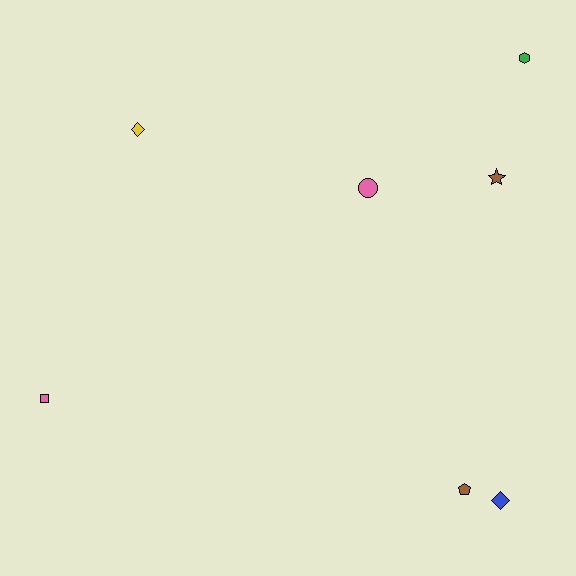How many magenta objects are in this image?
There are no magenta objects.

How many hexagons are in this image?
There is 1 hexagon.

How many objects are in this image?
There are 7 objects.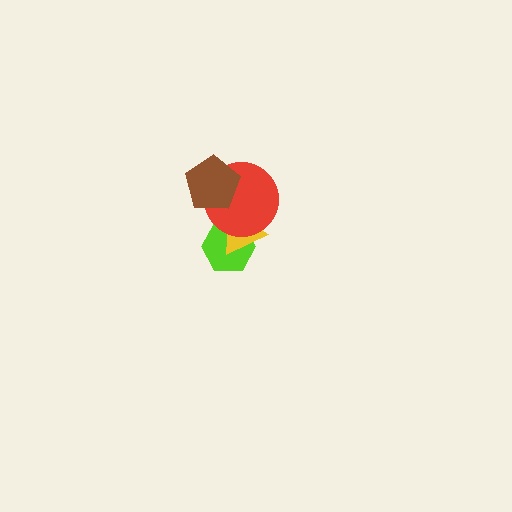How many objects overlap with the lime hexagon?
2 objects overlap with the lime hexagon.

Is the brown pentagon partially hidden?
No, no other shape covers it.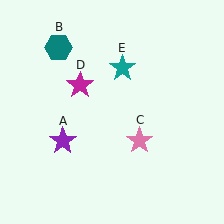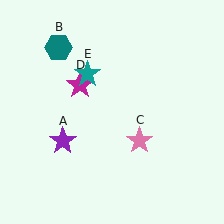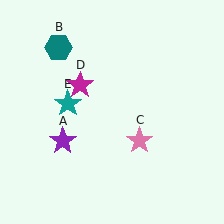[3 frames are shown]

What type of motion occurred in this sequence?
The teal star (object E) rotated counterclockwise around the center of the scene.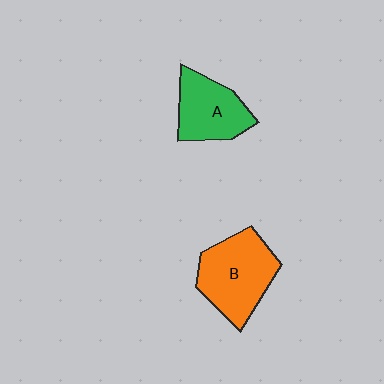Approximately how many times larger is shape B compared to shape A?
Approximately 1.3 times.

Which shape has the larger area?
Shape B (orange).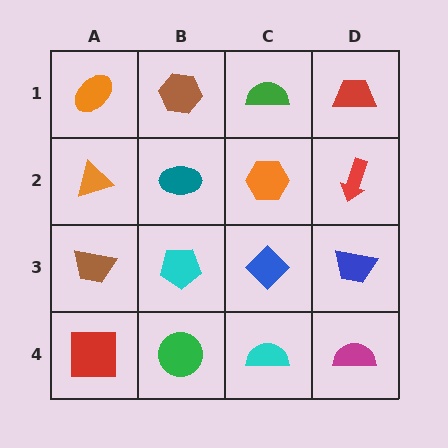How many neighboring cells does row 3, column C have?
4.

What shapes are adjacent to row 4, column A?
A brown trapezoid (row 3, column A), a green circle (row 4, column B).